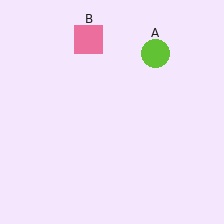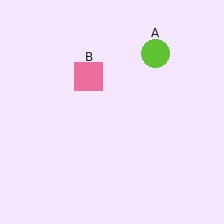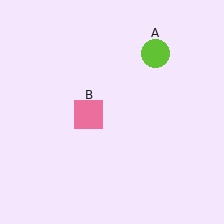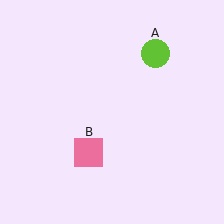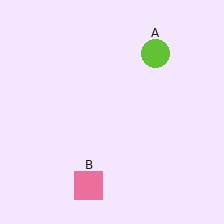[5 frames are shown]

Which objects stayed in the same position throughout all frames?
Lime circle (object A) remained stationary.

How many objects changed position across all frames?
1 object changed position: pink square (object B).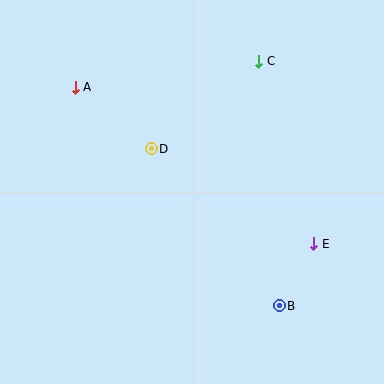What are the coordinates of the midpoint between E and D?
The midpoint between E and D is at (232, 196).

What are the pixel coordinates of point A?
Point A is at (75, 87).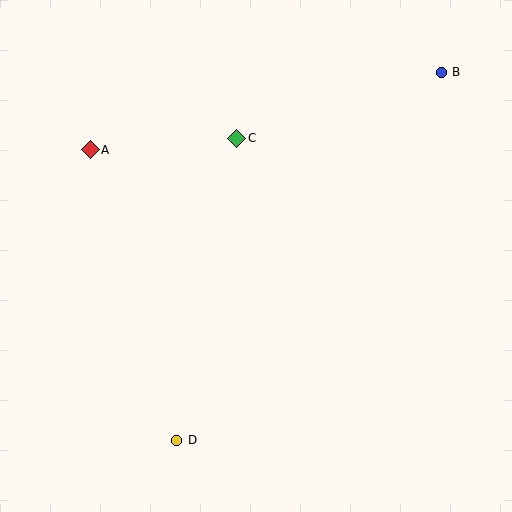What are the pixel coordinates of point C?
Point C is at (237, 138).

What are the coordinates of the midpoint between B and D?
The midpoint between B and D is at (309, 256).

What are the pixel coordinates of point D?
Point D is at (177, 440).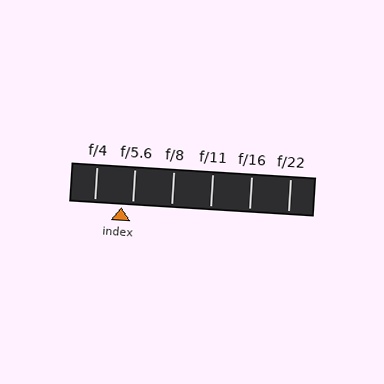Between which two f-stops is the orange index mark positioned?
The index mark is between f/4 and f/5.6.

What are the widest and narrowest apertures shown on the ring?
The widest aperture shown is f/4 and the narrowest is f/22.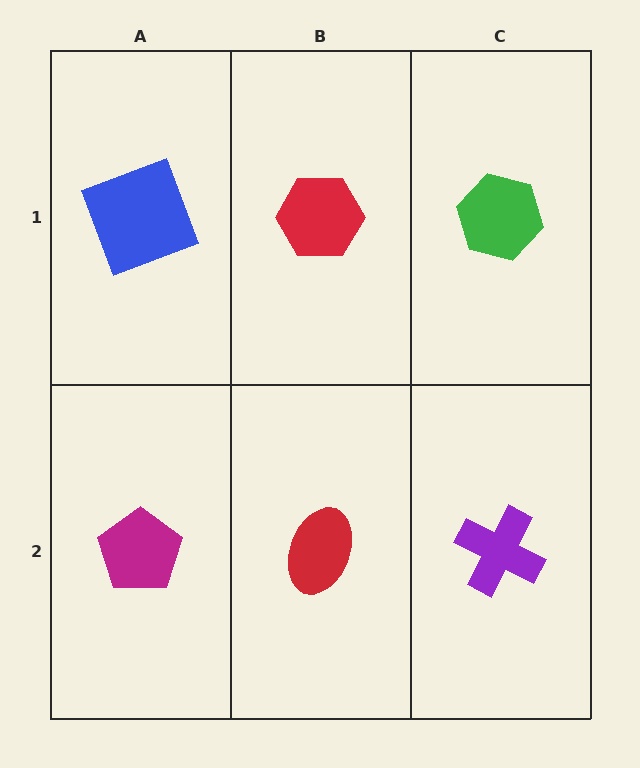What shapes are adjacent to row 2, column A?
A blue square (row 1, column A), a red ellipse (row 2, column B).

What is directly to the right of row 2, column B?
A purple cross.